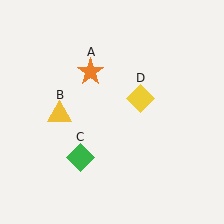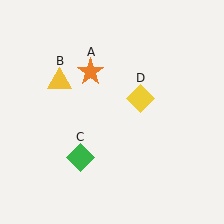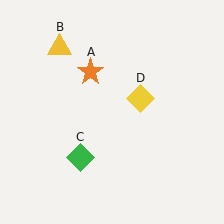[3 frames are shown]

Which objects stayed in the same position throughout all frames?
Orange star (object A) and green diamond (object C) and yellow diamond (object D) remained stationary.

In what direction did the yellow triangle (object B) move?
The yellow triangle (object B) moved up.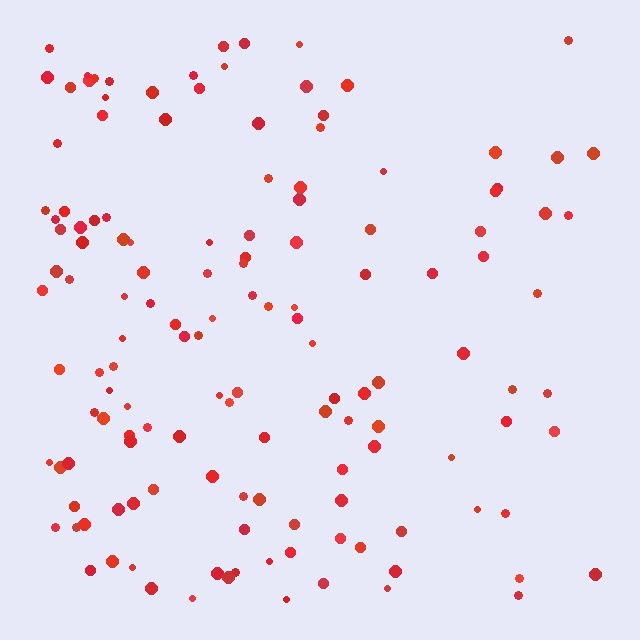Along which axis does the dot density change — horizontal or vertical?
Horizontal.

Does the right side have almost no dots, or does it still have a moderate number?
Still a moderate number, just noticeably fewer than the left.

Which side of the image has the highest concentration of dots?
The left.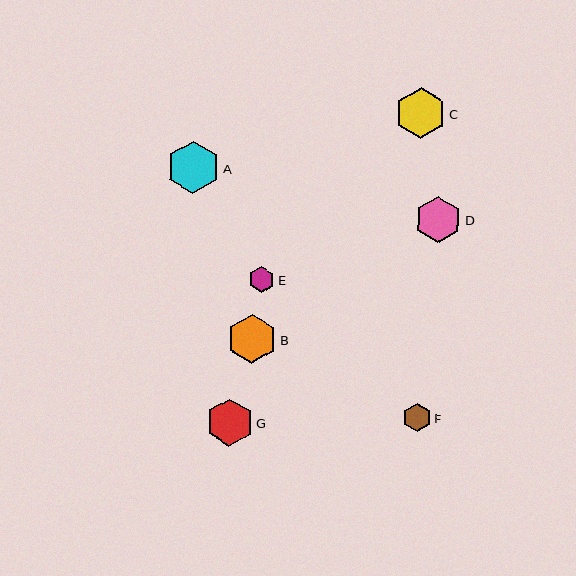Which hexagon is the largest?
Hexagon A is the largest with a size of approximately 52 pixels.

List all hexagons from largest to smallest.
From largest to smallest: A, C, B, G, D, F, E.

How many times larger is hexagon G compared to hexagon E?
Hexagon G is approximately 1.8 times the size of hexagon E.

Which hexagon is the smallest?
Hexagon E is the smallest with a size of approximately 26 pixels.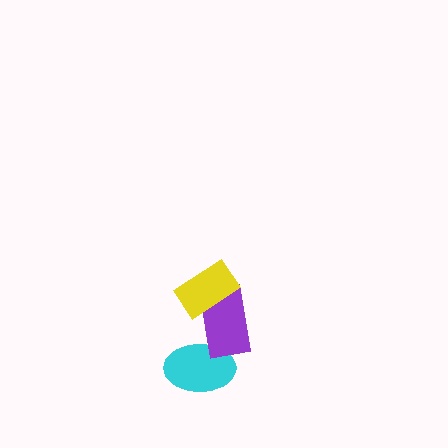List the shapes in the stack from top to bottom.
From top to bottom: the yellow rectangle, the purple rectangle, the cyan ellipse.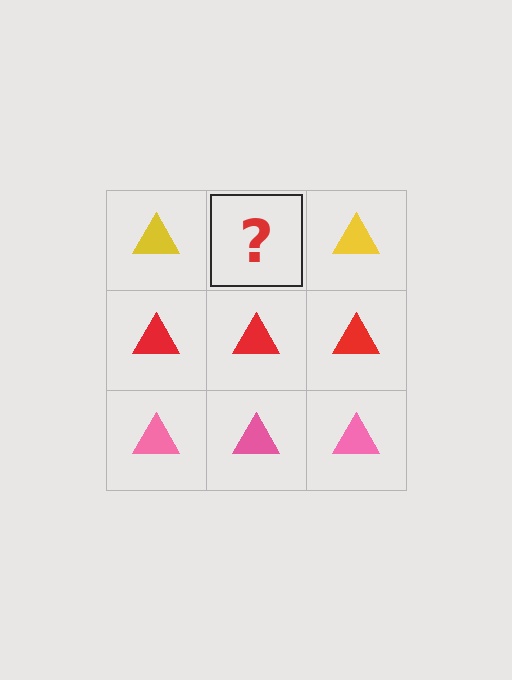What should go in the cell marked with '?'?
The missing cell should contain a yellow triangle.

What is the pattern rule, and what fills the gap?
The rule is that each row has a consistent color. The gap should be filled with a yellow triangle.